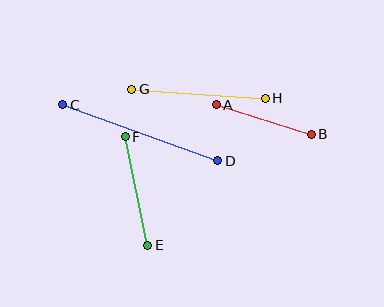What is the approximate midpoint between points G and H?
The midpoint is at approximately (199, 94) pixels.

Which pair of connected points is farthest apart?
Points C and D are farthest apart.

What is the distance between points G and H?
The distance is approximately 134 pixels.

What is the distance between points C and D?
The distance is approximately 165 pixels.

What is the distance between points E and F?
The distance is approximately 111 pixels.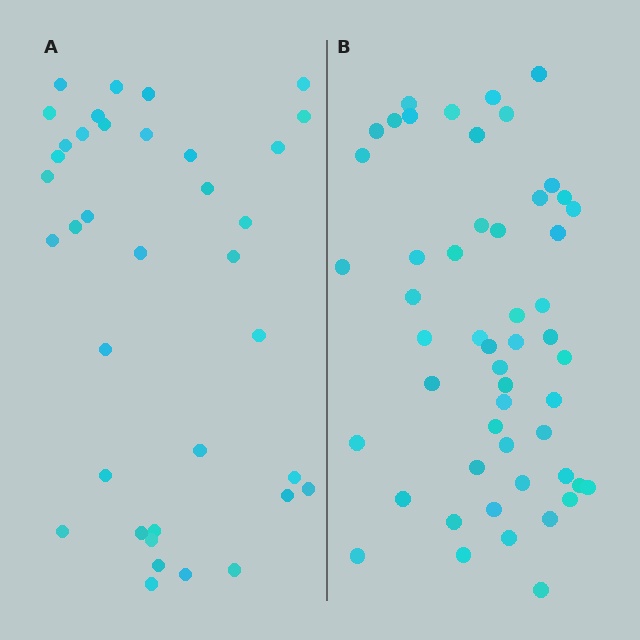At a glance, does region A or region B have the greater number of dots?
Region B (the right region) has more dots.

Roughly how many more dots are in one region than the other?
Region B has approximately 15 more dots than region A.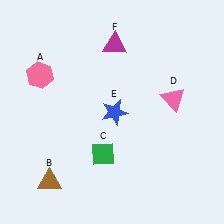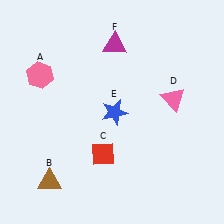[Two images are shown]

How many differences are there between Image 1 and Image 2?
There is 1 difference between the two images.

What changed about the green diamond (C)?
In Image 1, C is green. In Image 2, it changed to red.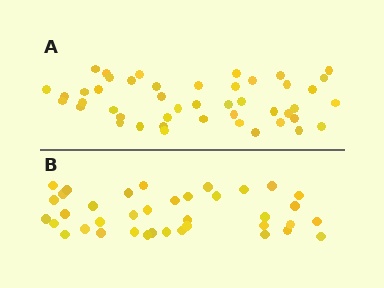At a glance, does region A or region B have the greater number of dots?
Region A (the top region) has more dots.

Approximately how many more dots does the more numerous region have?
Region A has roughly 8 or so more dots than region B.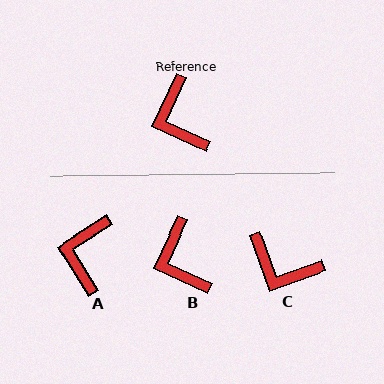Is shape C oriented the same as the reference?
No, it is off by about 45 degrees.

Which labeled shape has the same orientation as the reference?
B.